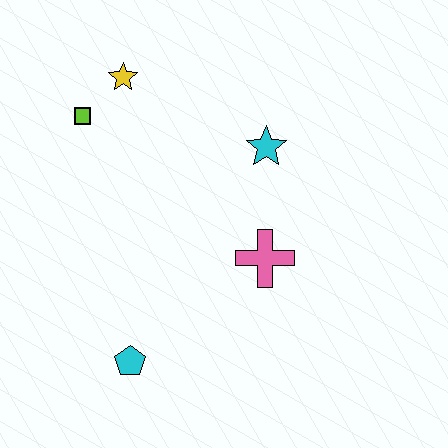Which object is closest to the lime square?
The yellow star is closest to the lime square.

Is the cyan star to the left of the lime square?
No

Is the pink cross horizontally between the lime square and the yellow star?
No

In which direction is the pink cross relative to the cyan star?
The pink cross is below the cyan star.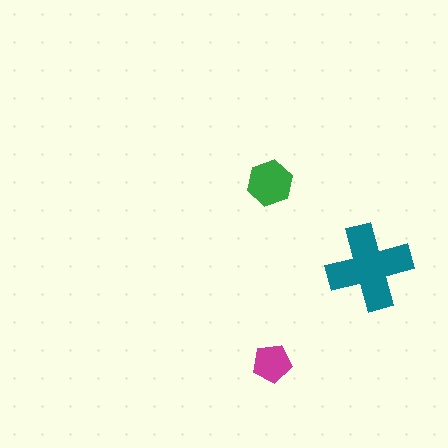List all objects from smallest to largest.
The magenta pentagon, the green hexagon, the teal cross.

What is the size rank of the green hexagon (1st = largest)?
2nd.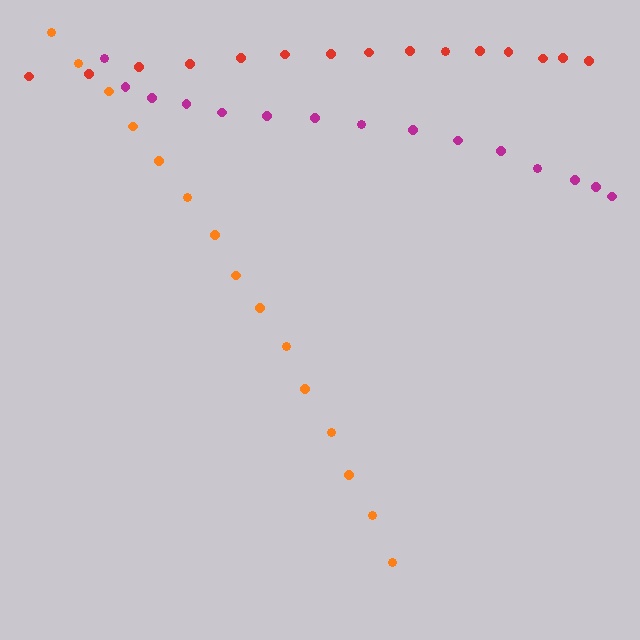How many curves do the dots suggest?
There are 3 distinct paths.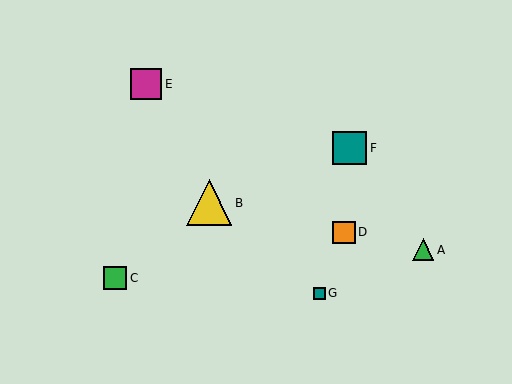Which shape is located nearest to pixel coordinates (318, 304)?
The teal square (labeled G) at (319, 293) is nearest to that location.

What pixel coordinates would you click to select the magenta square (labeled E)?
Click at (146, 84) to select the magenta square E.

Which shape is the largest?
The yellow triangle (labeled B) is the largest.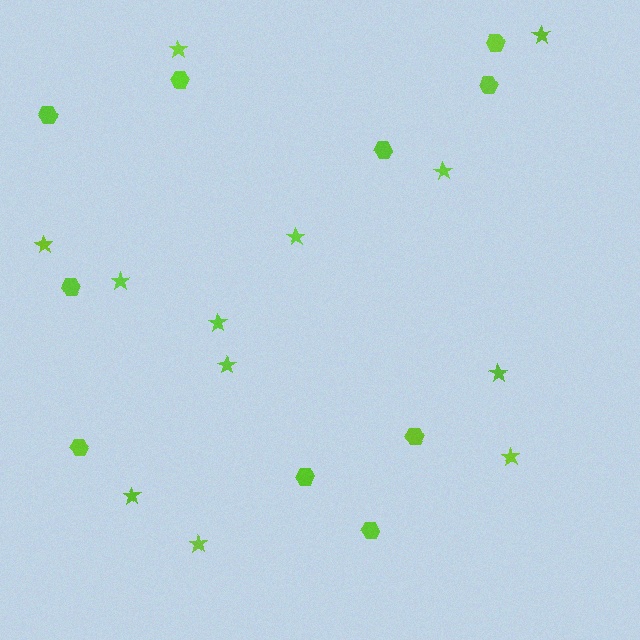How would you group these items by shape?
There are 2 groups: one group of stars (12) and one group of hexagons (10).